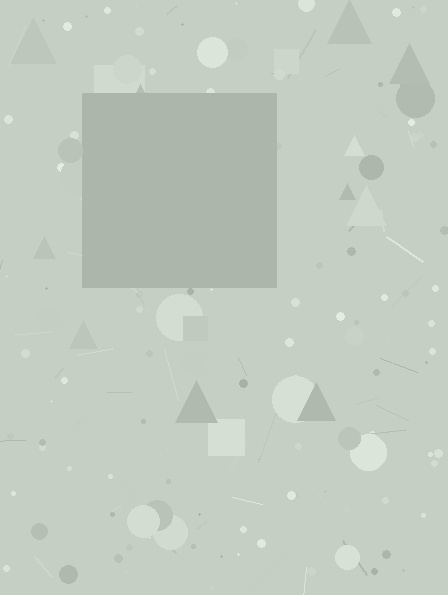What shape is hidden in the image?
A square is hidden in the image.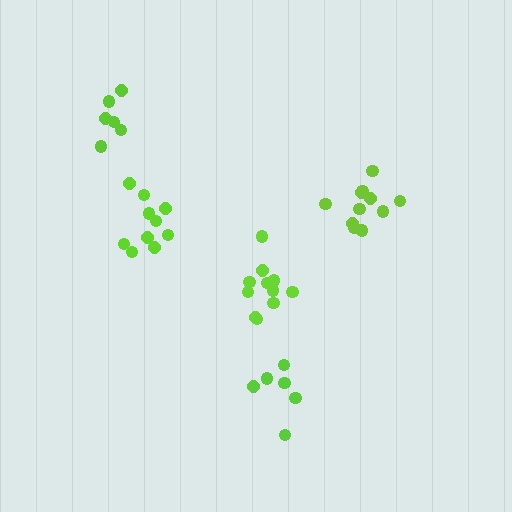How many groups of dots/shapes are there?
There are 5 groups.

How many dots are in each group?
Group 1: 11 dots, Group 2: 10 dots, Group 3: 11 dots, Group 4: 6 dots, Group 5: 6 dots (44 total).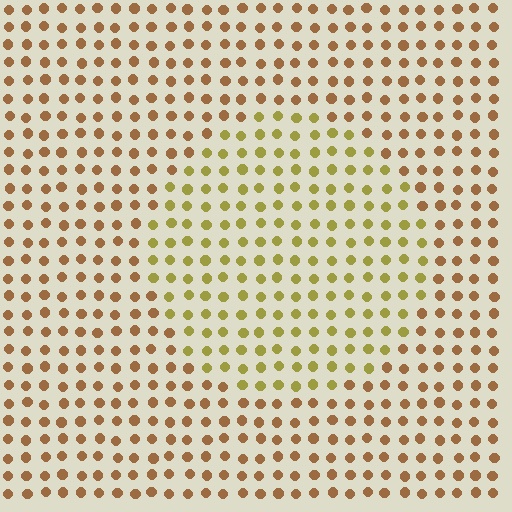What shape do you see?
I see a circle.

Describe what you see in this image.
The image is filled with small brown elements in a uniform arrangement. A circle-shaped region is visible where the elements are tinted to a slightly different hue, forming a subtle color boundary.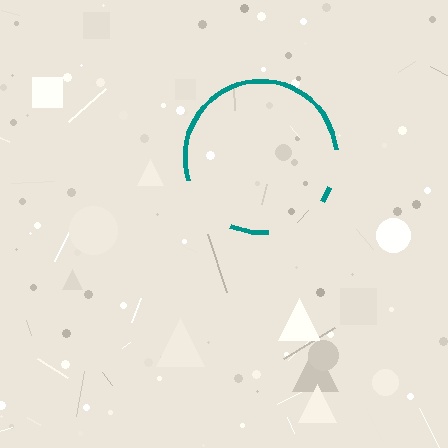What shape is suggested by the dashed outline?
The dashed outline suggests a circle.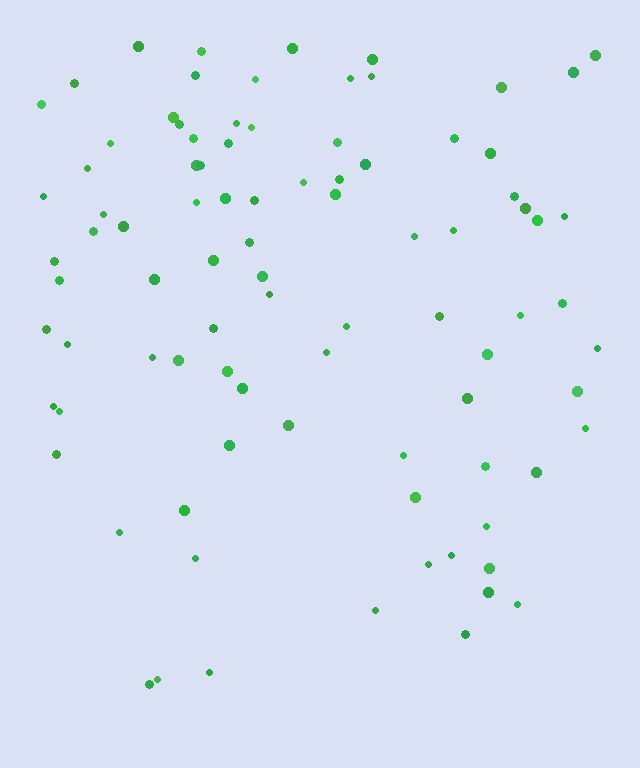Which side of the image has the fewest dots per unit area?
The bottom.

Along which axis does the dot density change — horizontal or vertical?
Vertical.